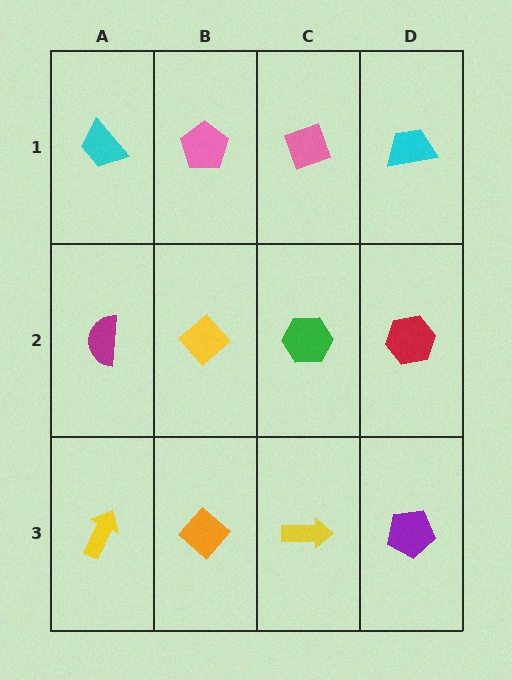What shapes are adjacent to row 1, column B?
A yellow diamond (row 2, column B), a cyan trapezoid (row 1, column A), a pink diamond (row 1, column C).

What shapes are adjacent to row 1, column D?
A red hexagon (row 2, column D), a pink diamond (row 1, column C).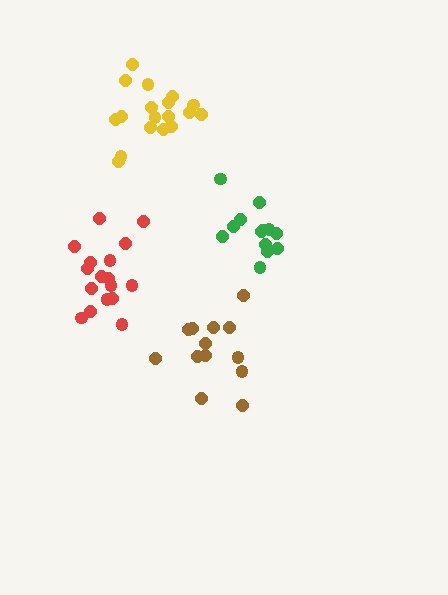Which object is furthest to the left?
The red cluster is leftmost.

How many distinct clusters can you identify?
There are 4 distinct clusters.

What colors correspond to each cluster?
The clusters are colored: brown, red, green, yellow.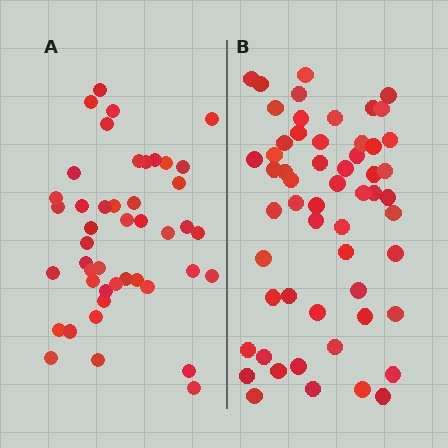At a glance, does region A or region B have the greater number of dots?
Region B (the right region) has more dots.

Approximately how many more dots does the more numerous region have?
Region B has roughly 12 or so more dots than region A.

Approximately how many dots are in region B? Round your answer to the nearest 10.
About 60 dots. (The exact count is 56, which rounds to 60.)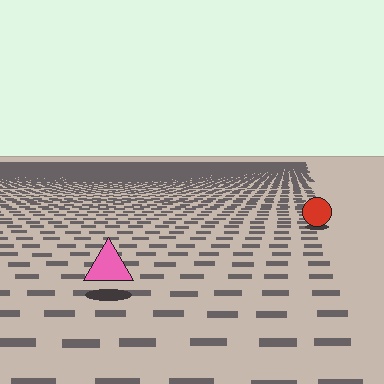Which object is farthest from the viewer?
The red circle is farthest from the viewer. It appears smaller and the ground texture around it is denser.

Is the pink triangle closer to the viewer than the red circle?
Yes. The pink triangle is closer — you can tell from the texture gradient: the ground texture is coarser near it.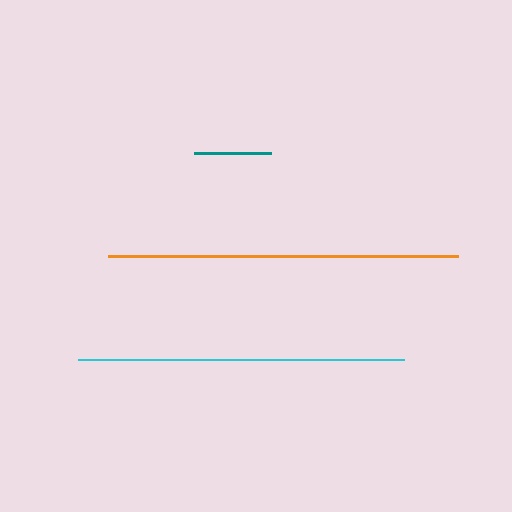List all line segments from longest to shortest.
From longest to shortest: orange, cyan, teal.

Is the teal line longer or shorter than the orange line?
The orange line is longer than the teal line.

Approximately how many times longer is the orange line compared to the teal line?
The orange line is approximately 4.5 times the length of the teal line.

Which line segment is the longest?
The orange line is the longest at approximately 350 pixels.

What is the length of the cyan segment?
The cyan segment is approximately 326 pixels long.